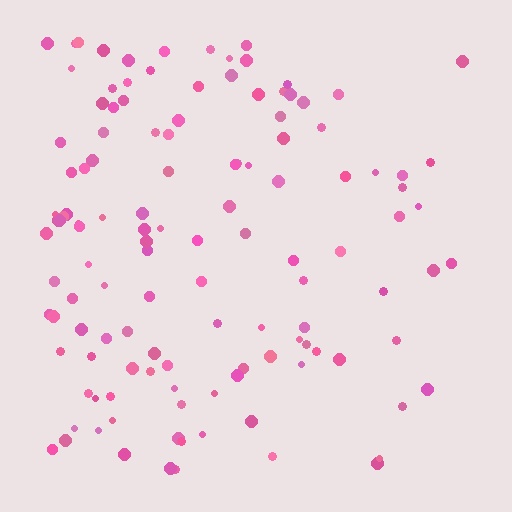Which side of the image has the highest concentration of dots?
The left.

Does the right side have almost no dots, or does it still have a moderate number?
Still a moderate number, just noticeably fewer than the left.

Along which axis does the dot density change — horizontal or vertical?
Horizontal.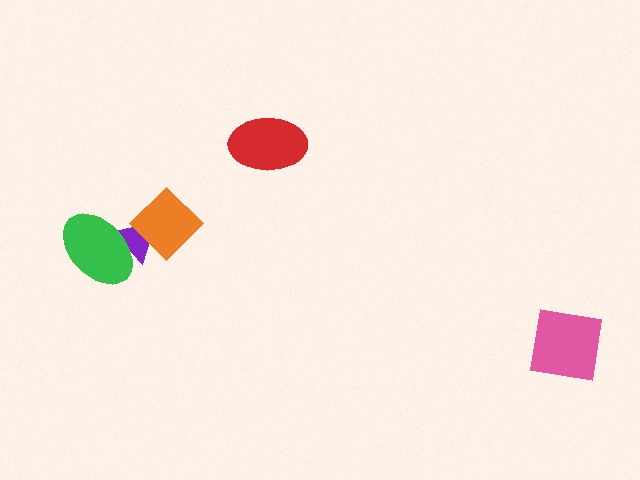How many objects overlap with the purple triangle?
2 objects overlap with the purple triangle.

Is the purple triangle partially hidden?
Yes, it is partially covered by another shape.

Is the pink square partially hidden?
No, no other shape covers it.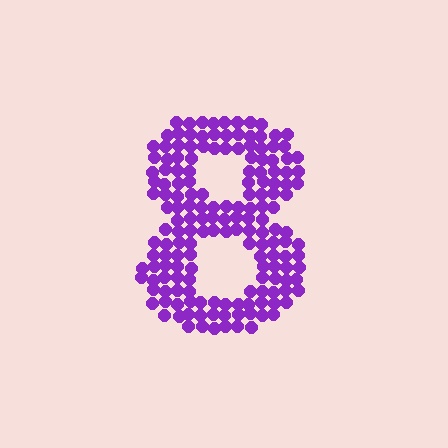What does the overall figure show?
The overall figure shows the digit 8.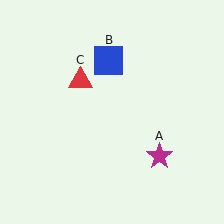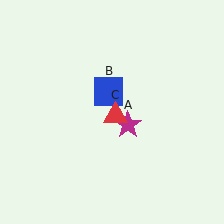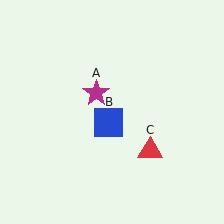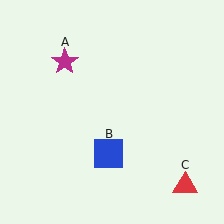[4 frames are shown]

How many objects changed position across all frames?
3 objects changed position: magenta star (object A), blue square (object B), red triangle (object C).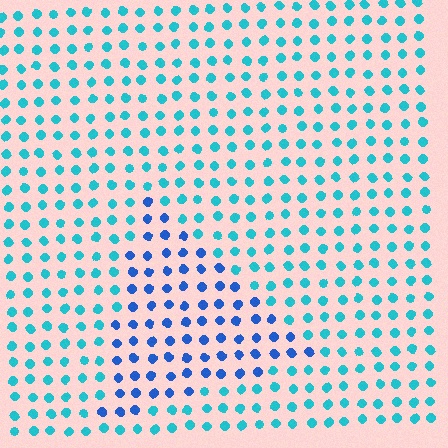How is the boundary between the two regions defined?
The boundary is defined purely by a slight shift in hue (about 36 degrees). Spacing, size, and orientation are identical on both sides.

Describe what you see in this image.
The image is filled with small cyan elements in a uniform arrangement. A triangle-shaped region is visible where the elements are tinted to a slightly different hue, forming a subtle color boundary.